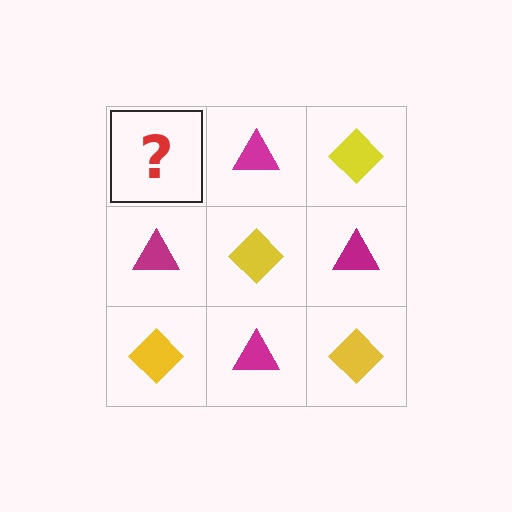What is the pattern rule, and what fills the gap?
The rule is that it alternates yellow diamond and magenta triangle in a checkerboard pattern. The gap should be filled with a yellow diamond.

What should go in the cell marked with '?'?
The missing cell should contain a yellow diamond.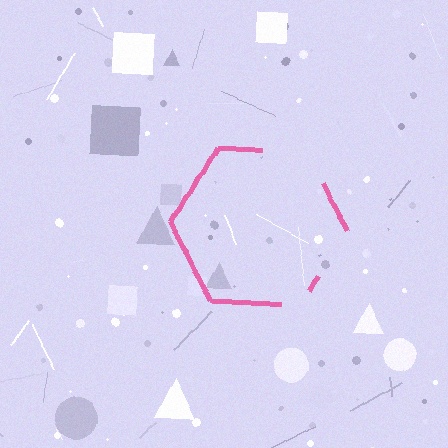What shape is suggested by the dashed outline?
The dashed outline suggests a hexagon.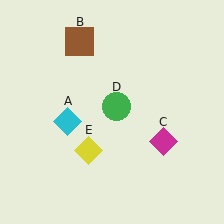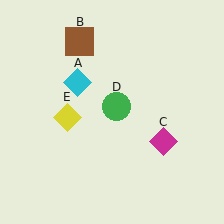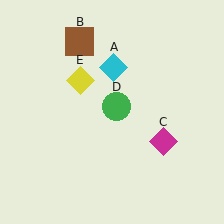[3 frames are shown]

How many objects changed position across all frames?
2 objects changed position: cyan diamond (object A), yellow diamond (object E).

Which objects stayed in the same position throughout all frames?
Brown square (object B) and magenta diamond (object C) and green circle (object D) remained stationary.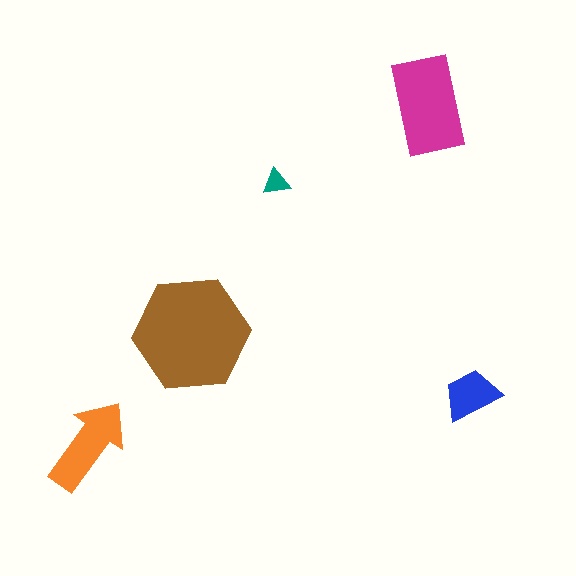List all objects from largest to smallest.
The brown hexagon, the magenta rectangle, the orange arrow, the blue trapezoid, the teal triangle.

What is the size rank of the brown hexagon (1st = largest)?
1st.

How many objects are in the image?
There are 5 objects in the image.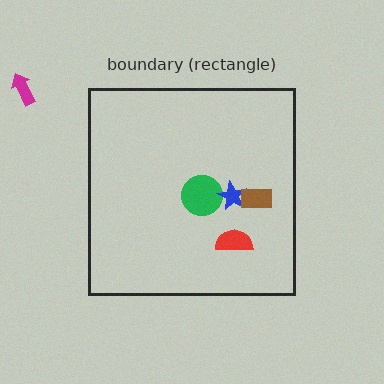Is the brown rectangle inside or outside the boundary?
Inside.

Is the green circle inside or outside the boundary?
Inside.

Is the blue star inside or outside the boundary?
Inside.